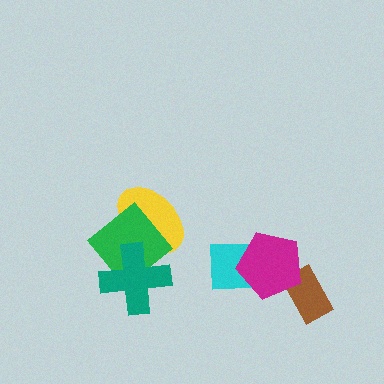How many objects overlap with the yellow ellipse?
2 objects overlap with the yellow ellipse.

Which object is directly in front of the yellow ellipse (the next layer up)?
The green diamond is directly in front of the yellow ellipse.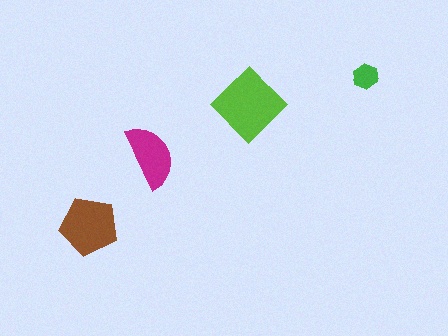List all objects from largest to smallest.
The lime diamond, the brown pentagon, the magenta semicircle, the green hexagon.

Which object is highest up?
The green hexagon is topmost.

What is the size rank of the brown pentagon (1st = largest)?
2nd.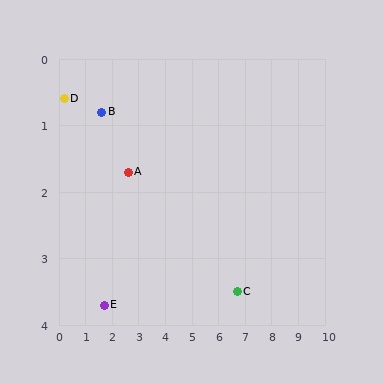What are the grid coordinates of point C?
Point C is at approximately (6.7, 3.5).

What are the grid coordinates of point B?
Point B is at approximately (1.6, 0.8).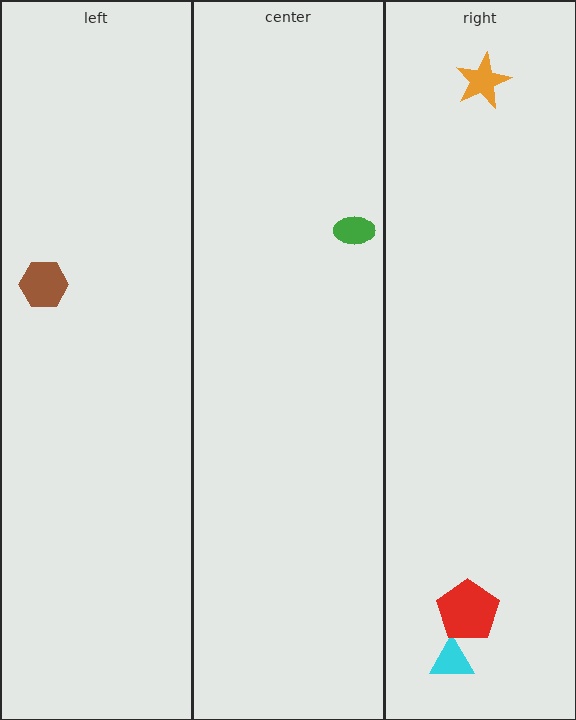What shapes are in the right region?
The cyan triangle, the orange star, the red pentagon.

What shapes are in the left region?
The brown hexagon.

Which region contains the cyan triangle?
The right region.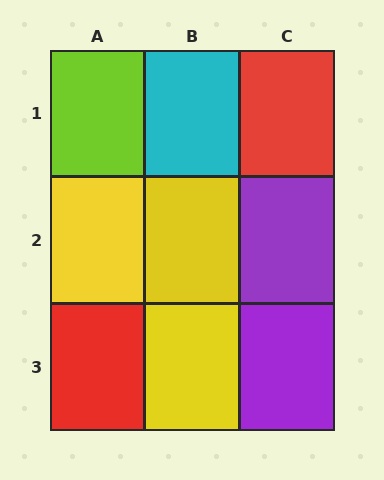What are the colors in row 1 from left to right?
Lime, cyan, red.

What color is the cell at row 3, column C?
Purple.